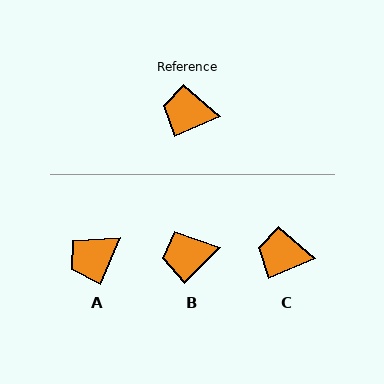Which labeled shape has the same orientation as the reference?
C.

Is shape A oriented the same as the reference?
No, it is off by about 43 degrees.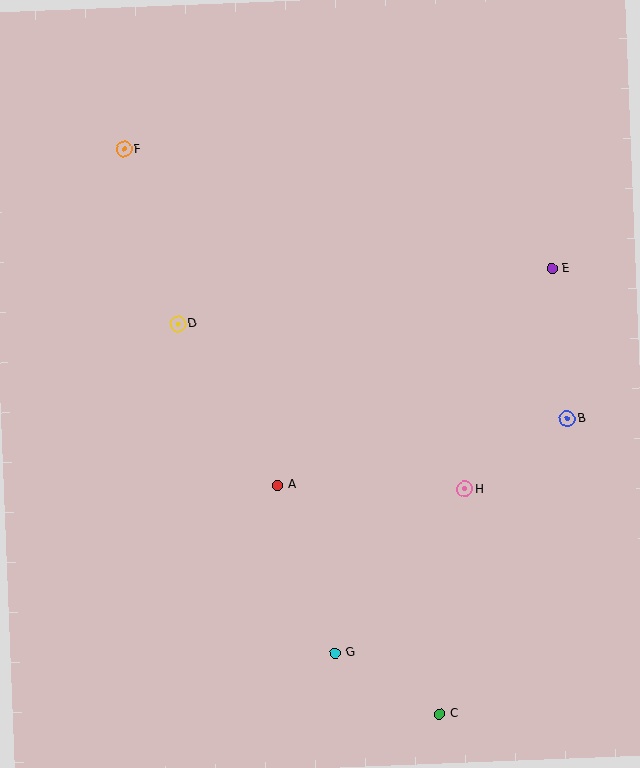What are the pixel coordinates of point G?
Point G is at (335, 653).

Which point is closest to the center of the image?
Point A at (278, 485) is closest to the center.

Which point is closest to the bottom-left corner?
Point G is closest to the bottom-left corner.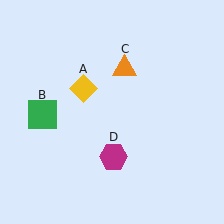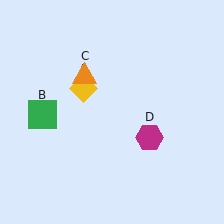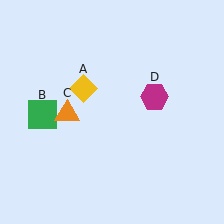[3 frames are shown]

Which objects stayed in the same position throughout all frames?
Yellow diamond (object A) and green square (object B) remained stationary.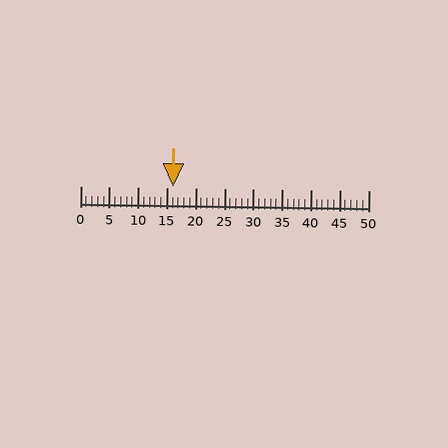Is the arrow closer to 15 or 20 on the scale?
The arrow is closer to 15.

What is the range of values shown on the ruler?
The ruler shows values from 0 to 50.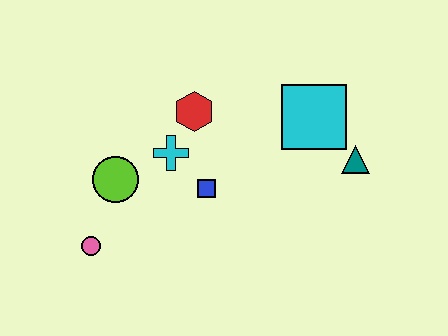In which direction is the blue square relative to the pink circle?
The blue square is to the right of the pink circle.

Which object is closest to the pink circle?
The lime circle is closest to the pink circle.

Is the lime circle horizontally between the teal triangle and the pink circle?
Yes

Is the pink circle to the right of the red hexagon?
No